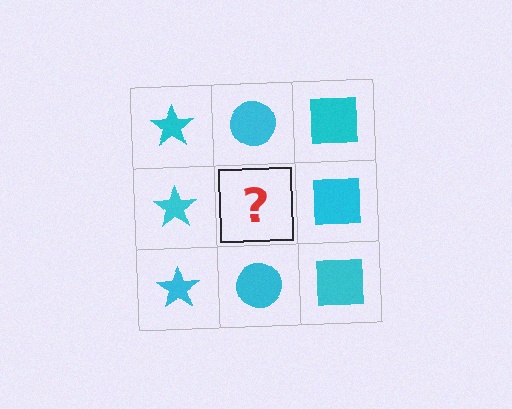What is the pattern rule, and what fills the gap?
The rule is that each column has a consistent shape. The gap should be filled with a cyan circle.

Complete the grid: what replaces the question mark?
The question mark should be replaced with a cyan circle.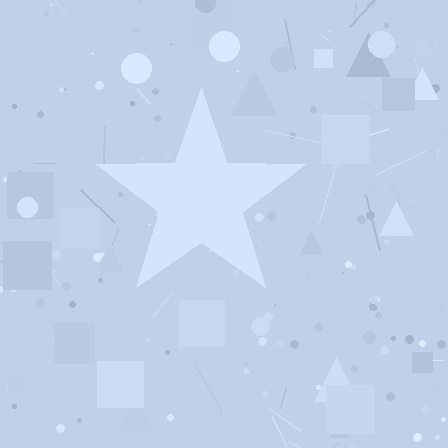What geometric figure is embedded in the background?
A star is embedded in the background.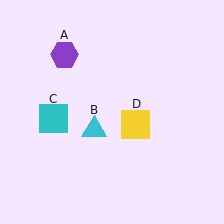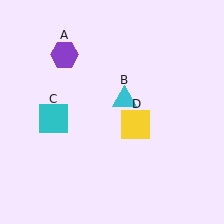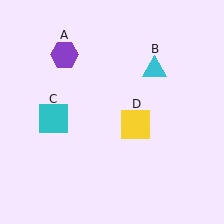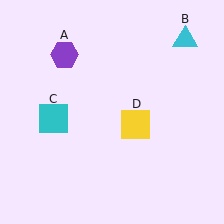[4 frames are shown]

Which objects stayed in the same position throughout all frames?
Purple hexagon (object A) and cyan square (object C) and yellow square (object D) remained stationary.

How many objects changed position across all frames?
1 object changed position: cyan triangle (object B).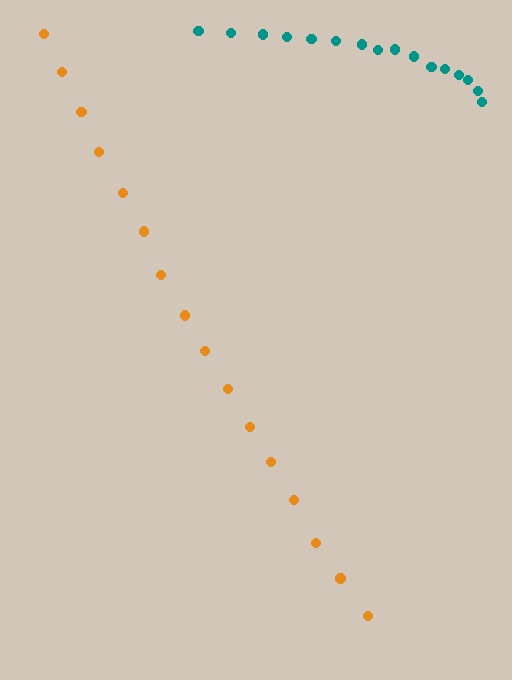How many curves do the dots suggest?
There are 2 distinct paths.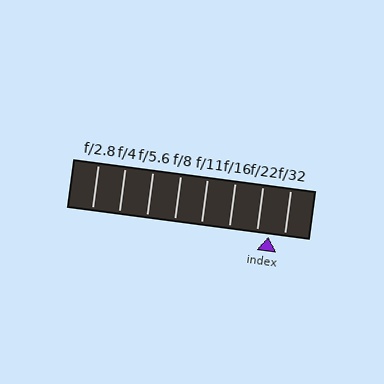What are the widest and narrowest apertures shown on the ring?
The widest aperture shown is f/2.8 and the narrowest is f/32.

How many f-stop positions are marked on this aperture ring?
There are 8 f-stop positions marked.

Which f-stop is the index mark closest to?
The index mark is closest to f/22.